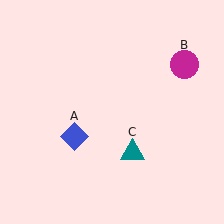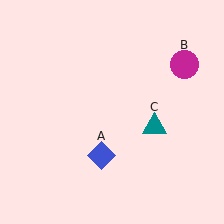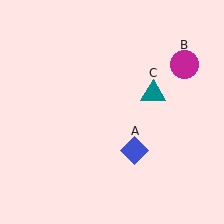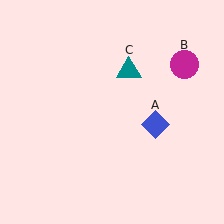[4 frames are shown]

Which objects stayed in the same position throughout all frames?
Magenta circle (object B) remained stationary.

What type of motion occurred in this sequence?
The blue diamond (object A), teal triangle (object C) rotated counterclockwise around the center of the scene.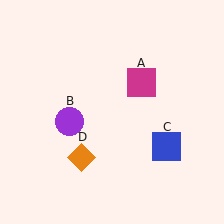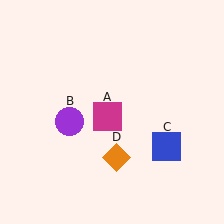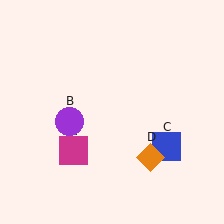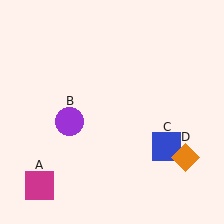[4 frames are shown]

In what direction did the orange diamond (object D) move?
The orange diamond (object D) moved right.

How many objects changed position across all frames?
2 objects changed position: magenta square (object A), orange diamond (object D).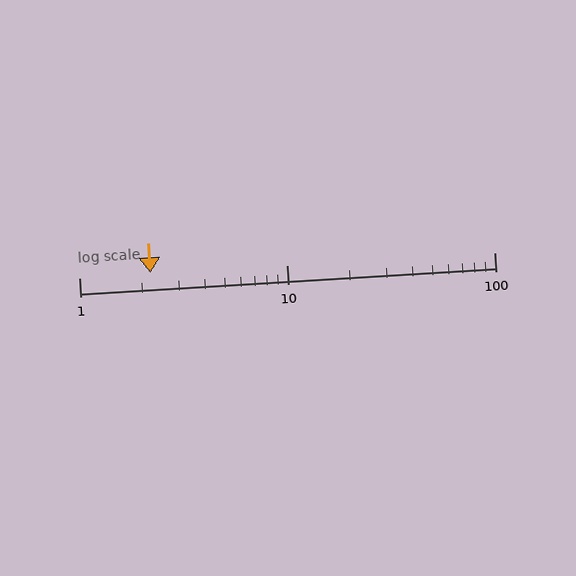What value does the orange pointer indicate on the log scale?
The pointer indicates approximately 2.2.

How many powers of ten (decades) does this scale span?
The scale spans 2 decades, from 1 to 100.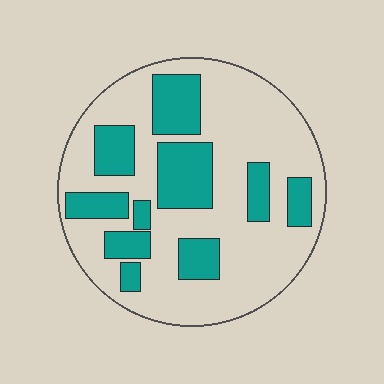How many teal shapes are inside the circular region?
10.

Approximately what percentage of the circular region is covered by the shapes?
Approximately 30%.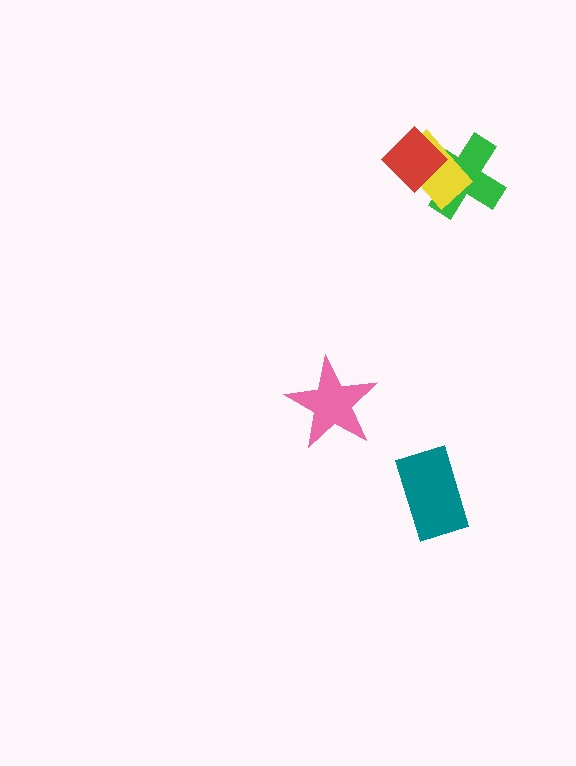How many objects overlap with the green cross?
2 objects overlap with the green cross.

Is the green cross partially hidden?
Yes, it is partially covered by another shape.